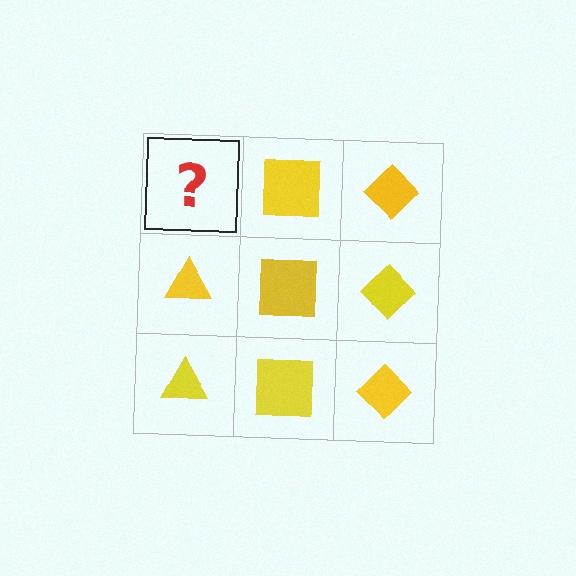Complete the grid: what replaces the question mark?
The question mark should be replaced with a yellow triangle.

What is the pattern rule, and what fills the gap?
The rule is that each column has a consistent shape. The gap should be filled with a yellow triangle.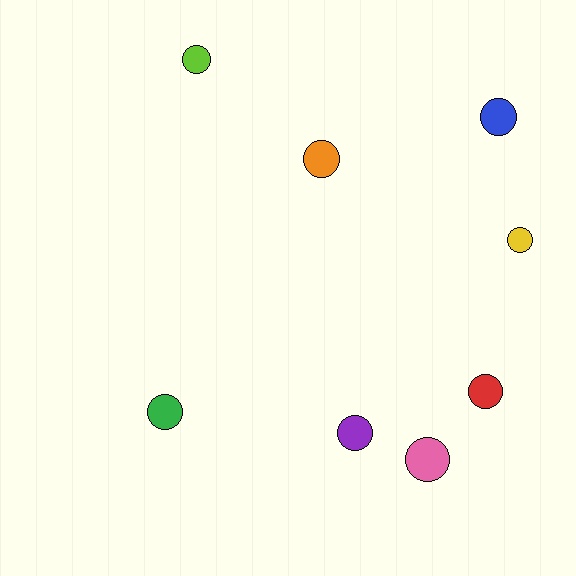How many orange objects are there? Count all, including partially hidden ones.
There is 1 orange object.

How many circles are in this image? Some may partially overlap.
There are 8 circles.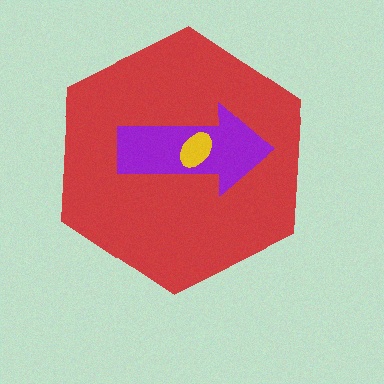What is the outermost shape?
The red hexagon.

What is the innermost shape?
The yellow ellipse.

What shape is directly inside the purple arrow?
The yellow ellipse.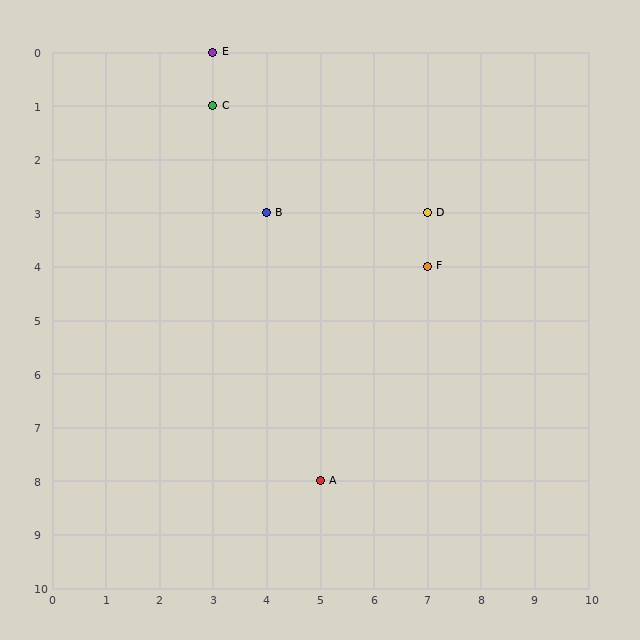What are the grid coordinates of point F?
Point F is at grid coordinates (7, 4).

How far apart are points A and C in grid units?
Points A and C are 2 columns and 7 rows apart (about 7.3 grid units diagonally).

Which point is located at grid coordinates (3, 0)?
Point E is at (3, 0).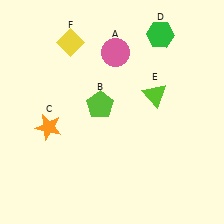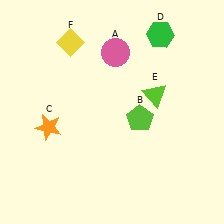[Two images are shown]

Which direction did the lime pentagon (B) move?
The lime pentagon (B) moved right.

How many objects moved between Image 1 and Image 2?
1 object moved between the two images.